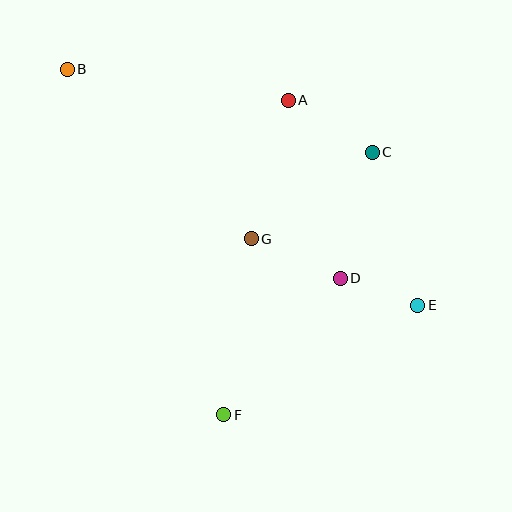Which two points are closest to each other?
Points D and E are closest to each other.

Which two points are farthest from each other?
Points B and E are farthest from each other.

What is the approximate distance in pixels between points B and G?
The distance between B and G is approximately 250 pixels.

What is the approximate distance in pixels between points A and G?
The distance between A and G is approximately 143 pixels.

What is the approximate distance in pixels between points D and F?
The distance between D and F is approximately 179 pixels.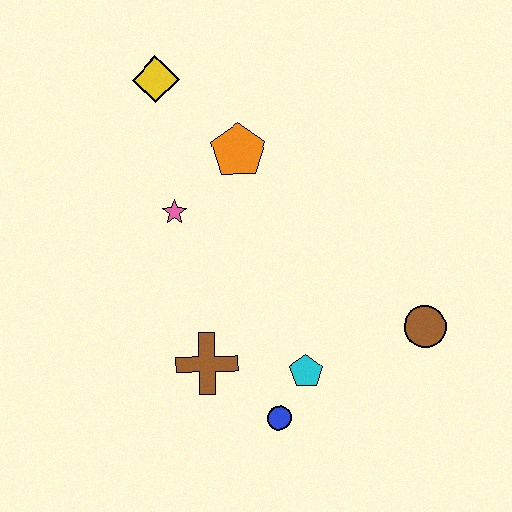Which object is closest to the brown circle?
The cyan pentagon is closest to the brown circle.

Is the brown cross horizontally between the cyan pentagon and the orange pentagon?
No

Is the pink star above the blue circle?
Yes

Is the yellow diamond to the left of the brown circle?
Yes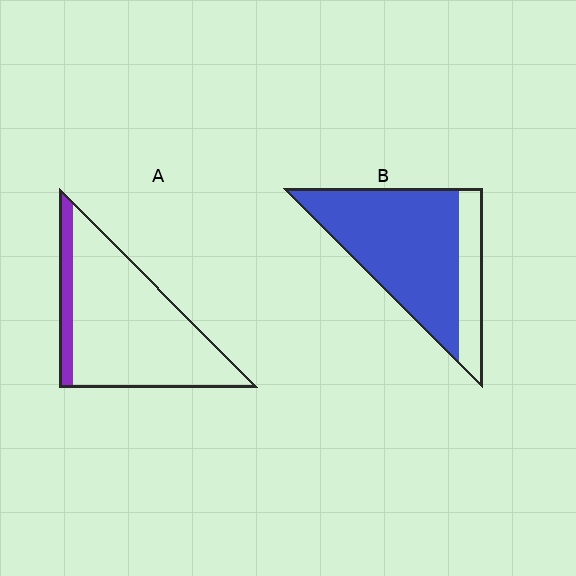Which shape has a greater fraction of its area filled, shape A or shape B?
Shape B.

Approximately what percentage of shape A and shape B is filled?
A is approximately 15% and B is approximately 75%.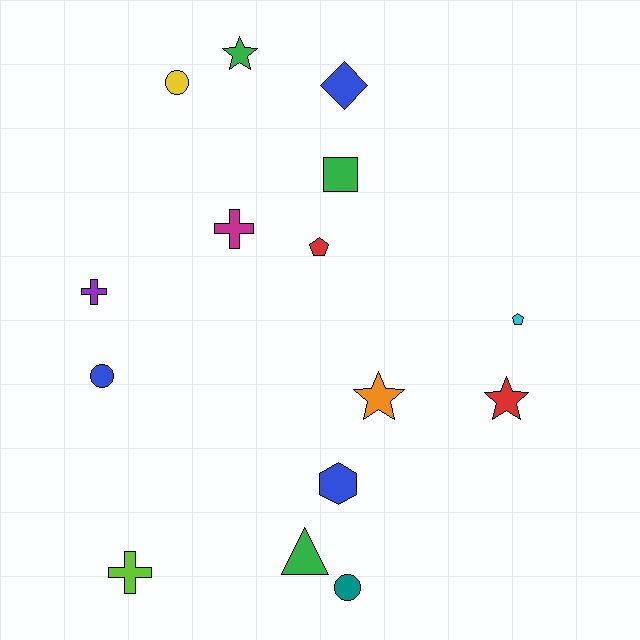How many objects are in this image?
There are 15 objects.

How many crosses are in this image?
There are 3 crosses.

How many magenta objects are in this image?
There is 1 magenta object.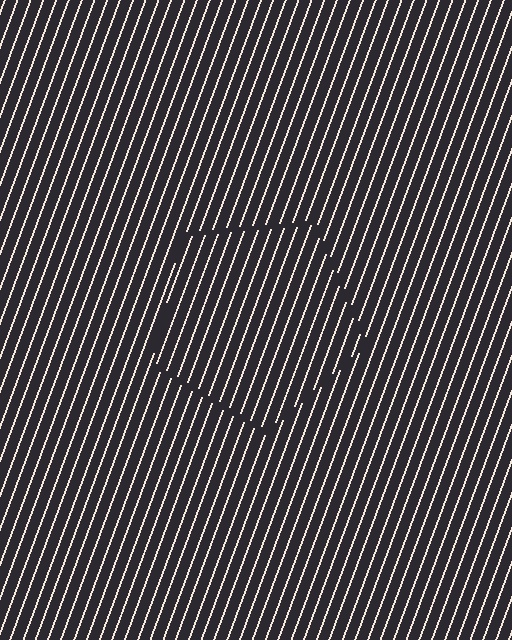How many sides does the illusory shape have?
5 sides — the line-ends trace a pentagon.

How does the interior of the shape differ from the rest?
The interior of the shape contains the same grating, shifted by half a period — the contour is defined by the phase discontinuity where line-ends from the inner and outer gratings abut.